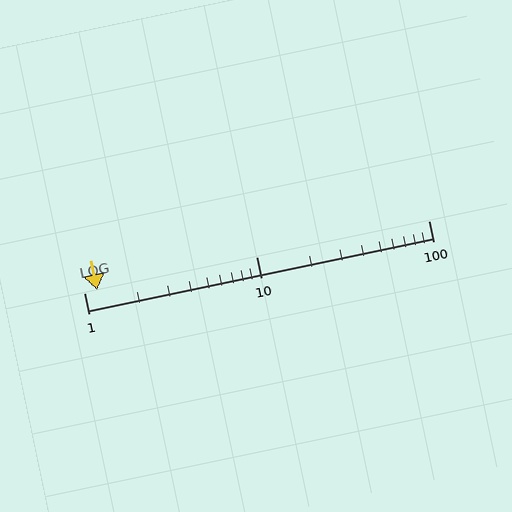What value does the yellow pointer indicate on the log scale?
The pointer indicates approximately 1.2.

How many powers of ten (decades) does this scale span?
The scale spans 2 decades, from 1 to 100.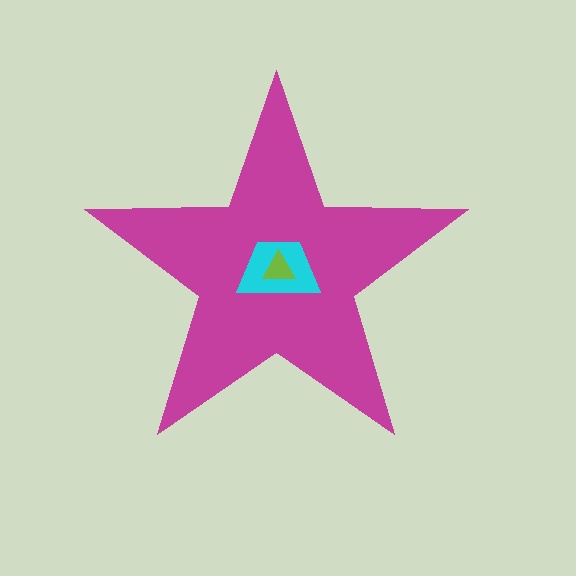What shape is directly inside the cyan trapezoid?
The lime triangle.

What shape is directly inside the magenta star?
The cyan trapezoid.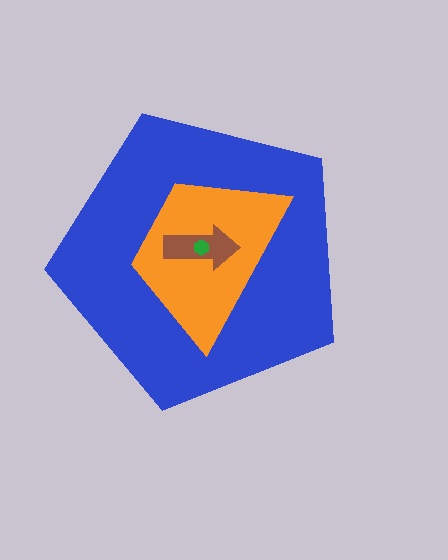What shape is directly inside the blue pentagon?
The orange trapezoid.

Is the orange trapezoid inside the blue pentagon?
Yes.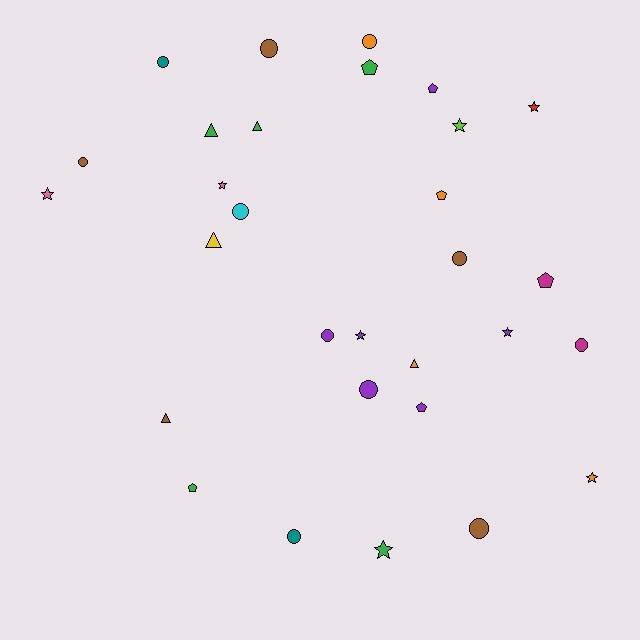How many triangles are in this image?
There are 5 triangles.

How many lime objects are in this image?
There is 1 lime object.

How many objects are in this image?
There are 30 objects.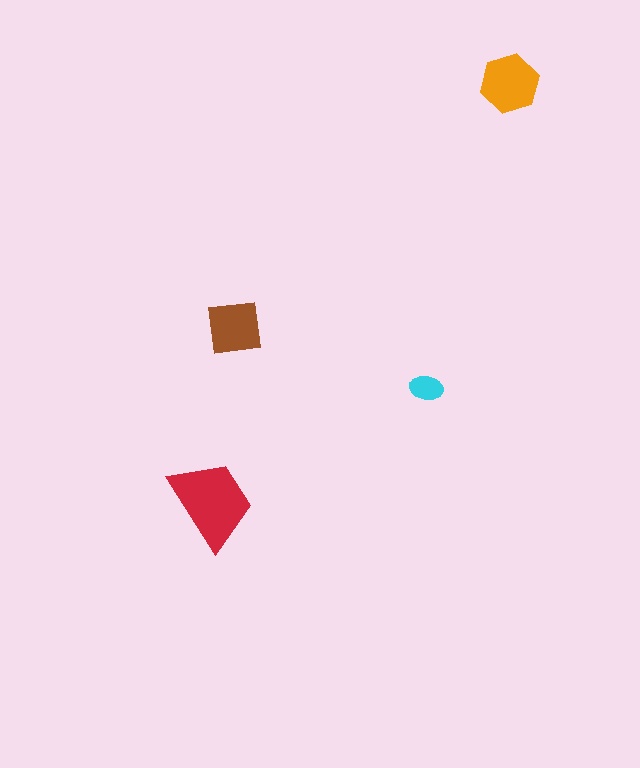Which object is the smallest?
The cyan ellipse.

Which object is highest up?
The orange hexagon is topmost.